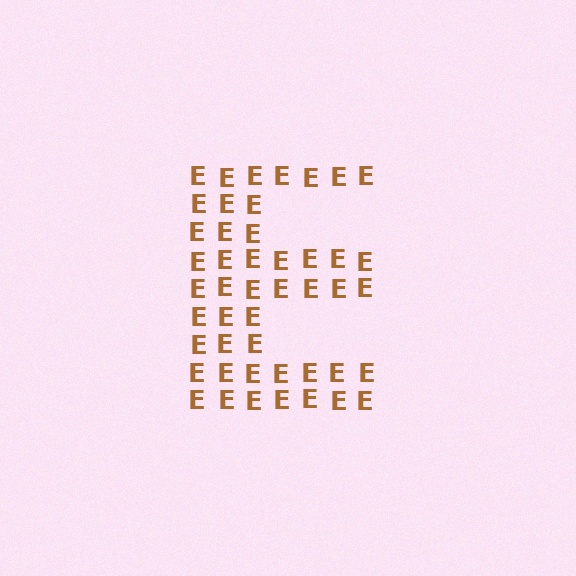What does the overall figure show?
The overall figure shows the letter E.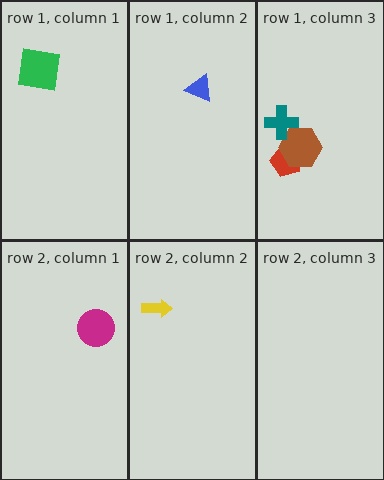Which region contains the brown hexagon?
The row 1, column 3 region.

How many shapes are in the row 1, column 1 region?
1.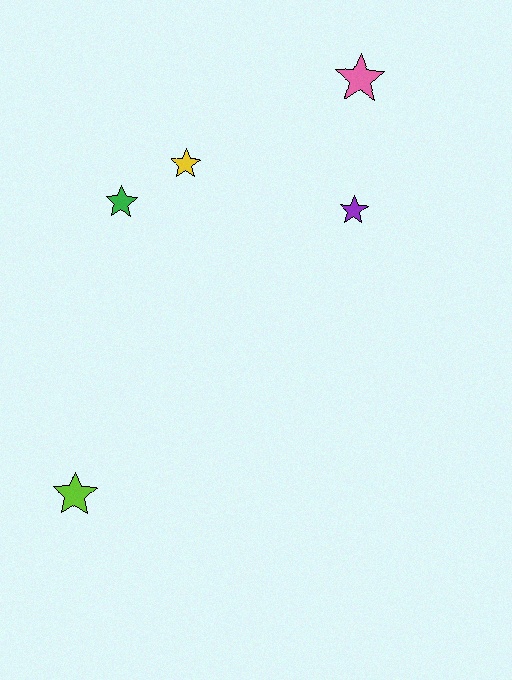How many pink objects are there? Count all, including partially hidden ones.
There is 1 pink object.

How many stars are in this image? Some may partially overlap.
There are 5 stars.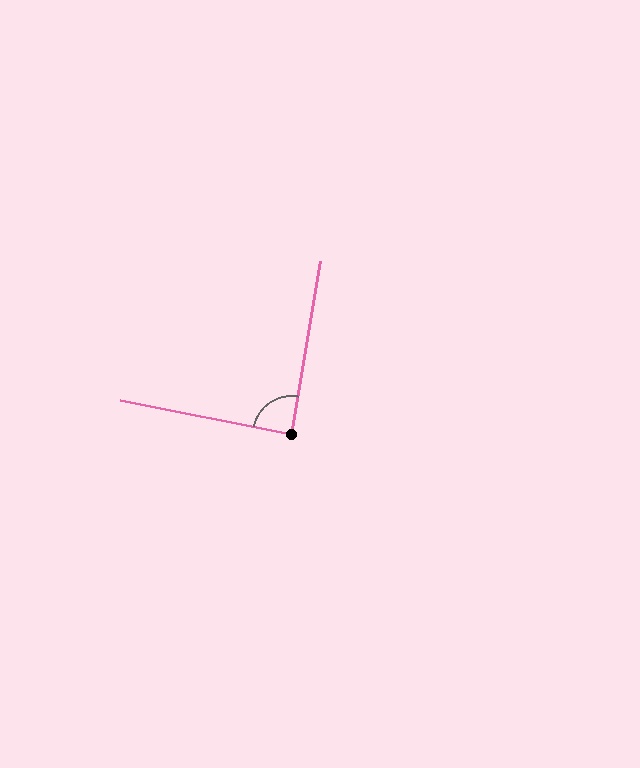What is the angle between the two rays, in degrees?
Approximately 88 degrees.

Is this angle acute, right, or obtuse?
It is approximately a right angle.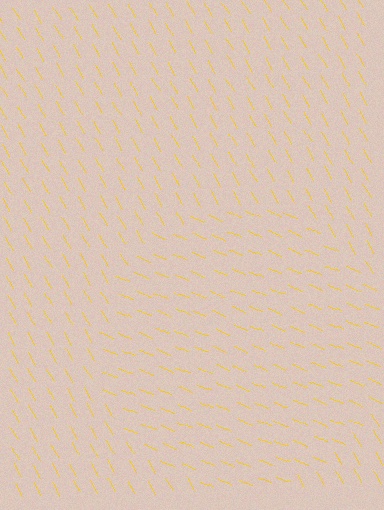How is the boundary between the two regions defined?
The boundary is defined purely by a change in line orientation (approximately 40 degrees difference). All lines are the same color and thickness.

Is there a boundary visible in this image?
Yes, there is a texture boundary formed by a change in line orientation.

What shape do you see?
I see a circle.